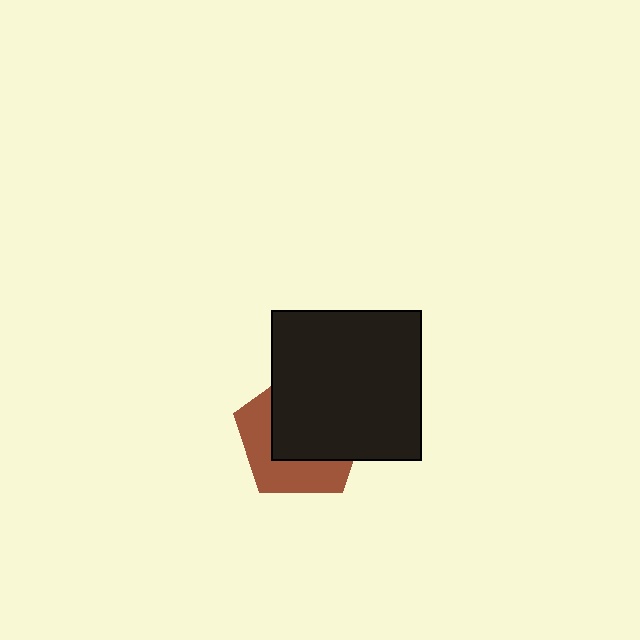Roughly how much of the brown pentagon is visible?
A small part of it is visible (roughly 41%).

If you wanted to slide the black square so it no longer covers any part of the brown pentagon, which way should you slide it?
Slide it toward the upper-right — that is the most direct way to separate the two shapes.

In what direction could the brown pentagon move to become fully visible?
The brown pentagon could move toward the lower-left. That would shift it out from behind the black square entirely.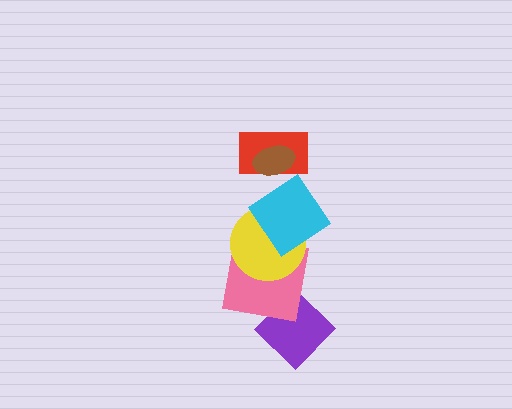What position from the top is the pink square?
The pink square is 5th from the top.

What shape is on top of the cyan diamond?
The red rectangle is on top of the cyan diamond.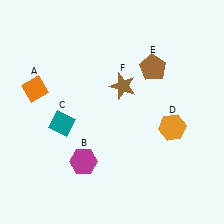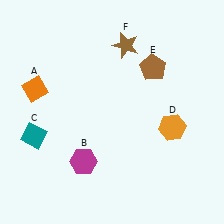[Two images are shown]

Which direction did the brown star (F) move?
The brown star (F) moved up.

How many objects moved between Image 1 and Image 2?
2 objects moved between the two images.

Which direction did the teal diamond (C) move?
The teal diamond (C) moved left.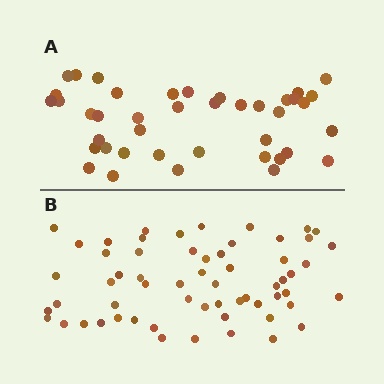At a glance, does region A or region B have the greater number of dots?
Region B (the bottom region) has more dots.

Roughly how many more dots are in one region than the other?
Region B has approximately 20 more dots than region A.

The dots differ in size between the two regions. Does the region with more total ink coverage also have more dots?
No. Region A has more total ink coverage because its dots are larger, but region B actually contains more individual dots. Total area can be misleading — the number of items is what matters here.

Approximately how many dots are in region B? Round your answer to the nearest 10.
About 60 dots.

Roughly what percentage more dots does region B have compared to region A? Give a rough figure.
About 45% more.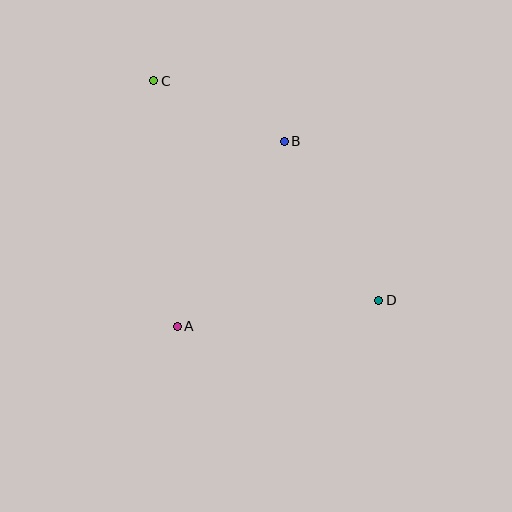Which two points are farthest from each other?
Points C and D are farthest from each other.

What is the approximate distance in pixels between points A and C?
The distance between A and C is approximately 246 pixels.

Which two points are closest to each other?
Points B and C are closest to each other.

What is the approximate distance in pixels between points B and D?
The distance between B and D is approximately 185 pixels.